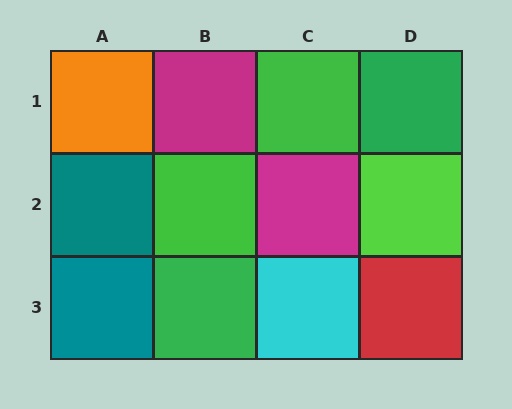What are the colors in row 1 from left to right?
Orange, magenta, green, green.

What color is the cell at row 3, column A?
Teal.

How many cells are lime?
1 cell is lime.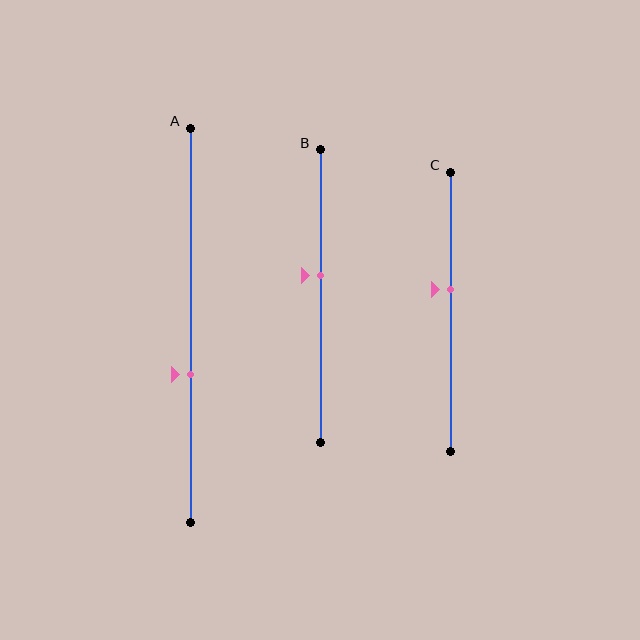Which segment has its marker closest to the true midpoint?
Segment B has its marker closest to the true midpoint.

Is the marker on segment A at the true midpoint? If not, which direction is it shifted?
No, the marker on segment A is shifted downward by about 12% of the segment length.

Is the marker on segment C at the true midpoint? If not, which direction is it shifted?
No, the marker on segment C is shifted upward by about 8% of the segment length.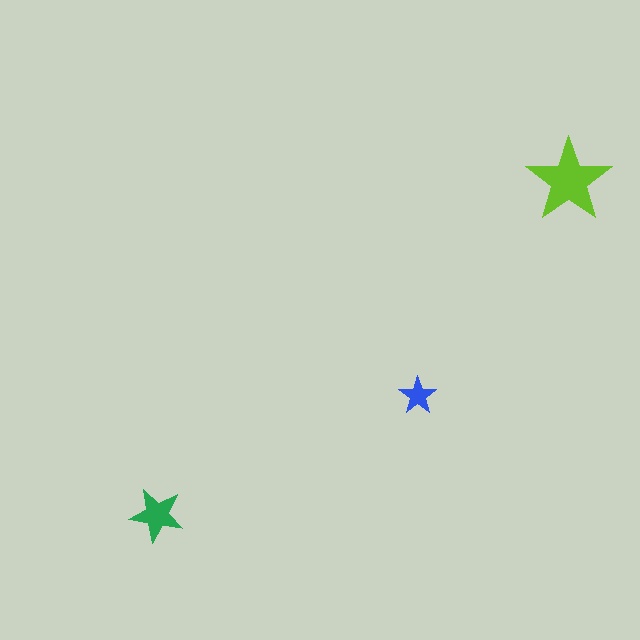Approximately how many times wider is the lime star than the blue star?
About 2.5 times wider.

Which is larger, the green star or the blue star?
The green one.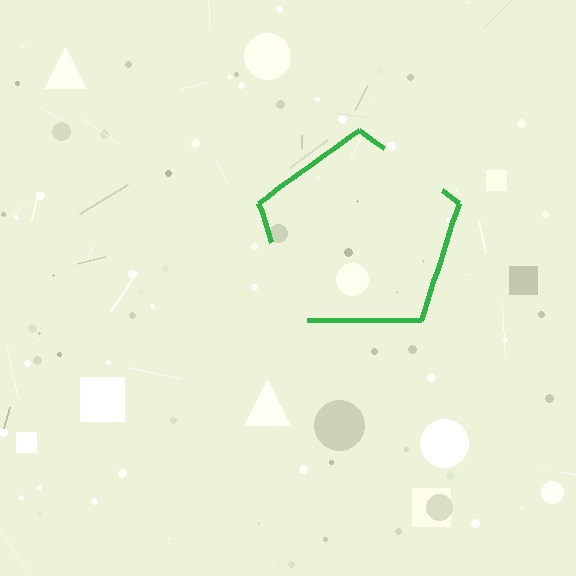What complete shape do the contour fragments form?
The contour fragments form a pentagon.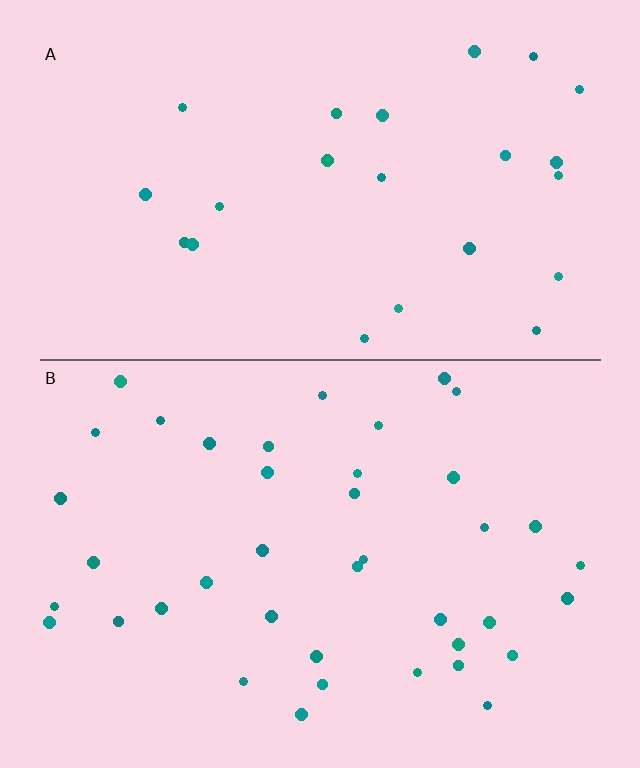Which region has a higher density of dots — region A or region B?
B (the bottom).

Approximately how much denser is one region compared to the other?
Approximately 1.7× — region B over region A.